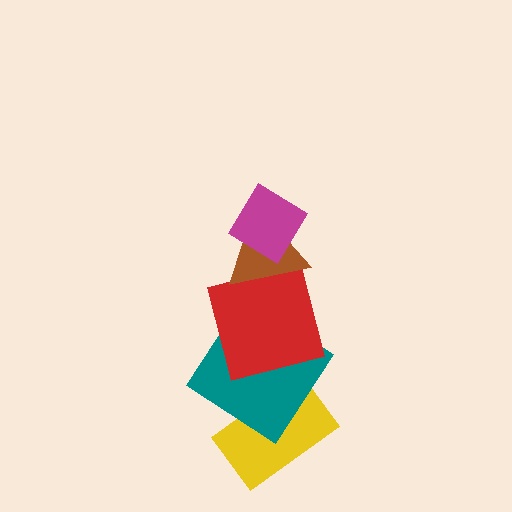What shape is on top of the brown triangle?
The magenta diamond is on top of the brown triangle.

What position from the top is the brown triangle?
The brown triangle is 2nd from the top.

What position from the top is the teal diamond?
The teal diamond is 4th from the top.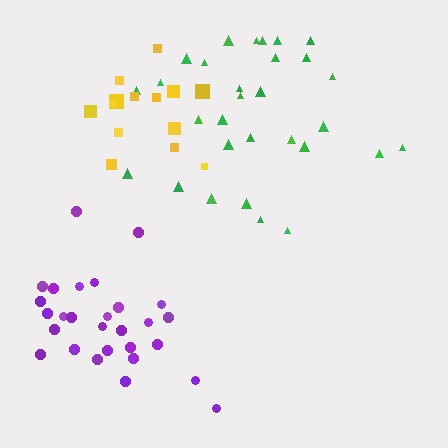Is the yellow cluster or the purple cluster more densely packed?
Purple.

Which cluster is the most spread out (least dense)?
Green.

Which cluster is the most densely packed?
Purple.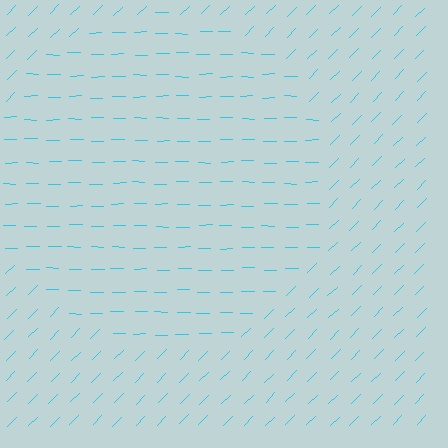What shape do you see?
I see a circle.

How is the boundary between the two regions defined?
The boundary is defined purely by a change in line orientation (approximately 45 degrees difference). All lines are the same color and thickness.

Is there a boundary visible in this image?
Yes, there is a texture boundary formed by a change in line orientation.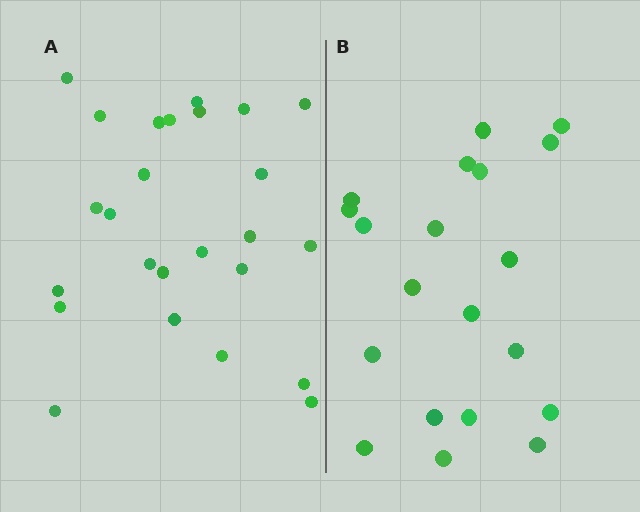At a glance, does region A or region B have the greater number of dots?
Region A (the left region) has more dots.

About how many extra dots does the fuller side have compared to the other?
Region A has about 5 more dots than region B.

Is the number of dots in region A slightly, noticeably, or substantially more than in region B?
Region A has noticeably more, but not dramatically so. The ratio is roughly 1.2 to 1.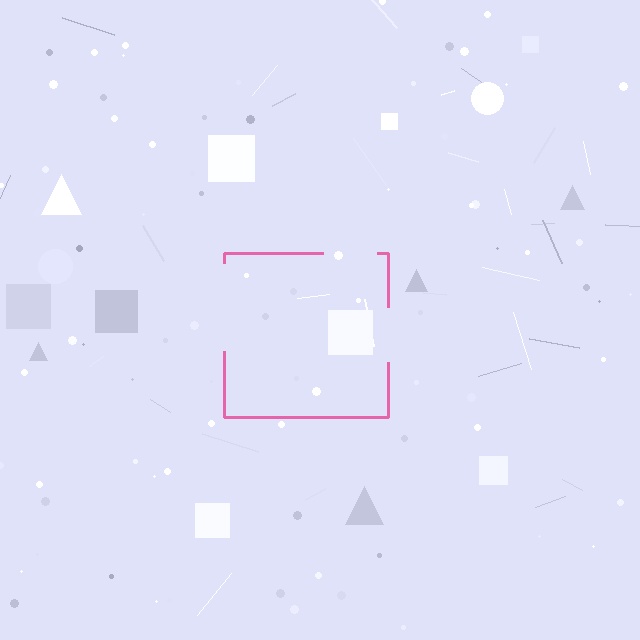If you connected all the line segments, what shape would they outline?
They would outline a square.